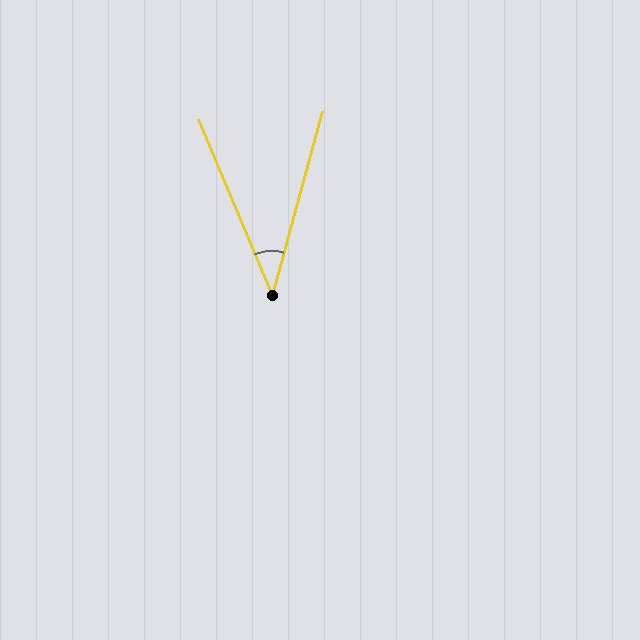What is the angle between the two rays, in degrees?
Approximately 38 degrees.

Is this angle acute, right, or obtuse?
It is acute.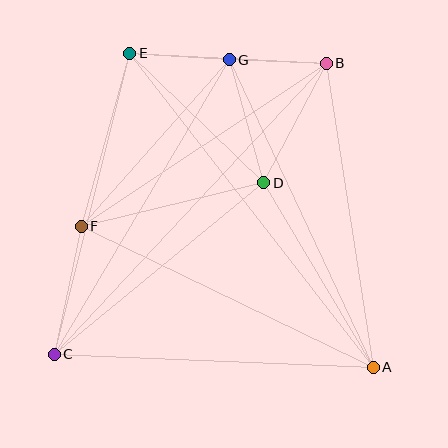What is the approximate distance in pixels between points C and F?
The distance between C and F is approximately 131 pixels.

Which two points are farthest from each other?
Points B and C are farthest from each other.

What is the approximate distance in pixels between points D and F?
The distance between D and F is approximately 187 pixels.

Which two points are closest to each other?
Points B and G are closest to each other.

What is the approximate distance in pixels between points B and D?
The distance between B and D is approximately 135 pixels.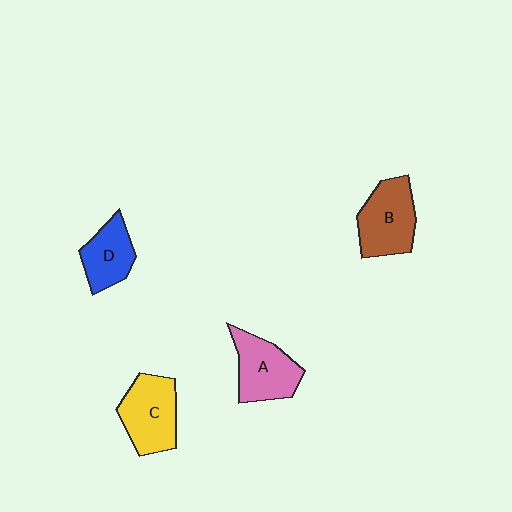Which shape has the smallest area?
Shape D (blue).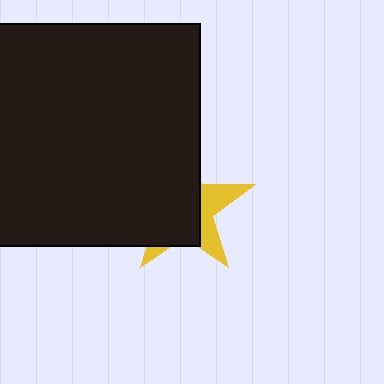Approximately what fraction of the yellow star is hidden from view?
Roughly 68% of the yellow star is hidden behind the black square.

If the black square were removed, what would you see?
You would see the complete yellow star.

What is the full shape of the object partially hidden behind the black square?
The partially hidden object is a yellow star.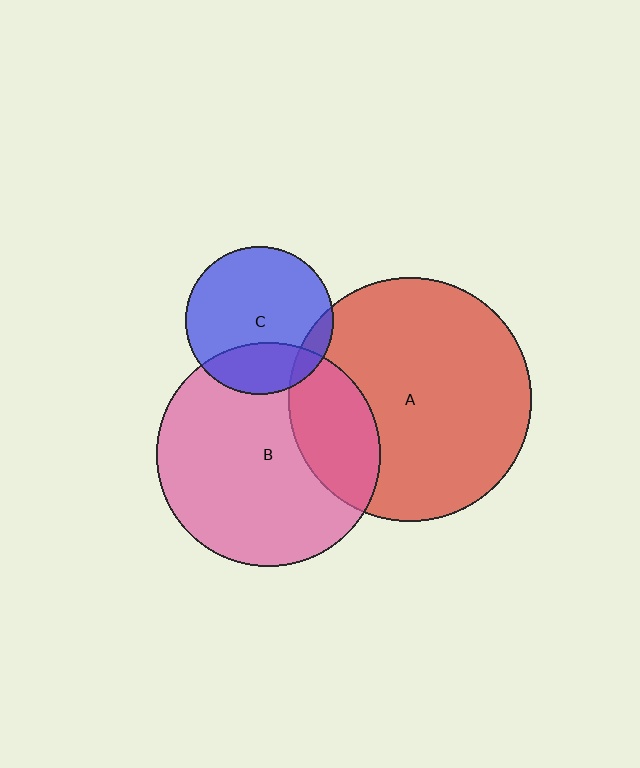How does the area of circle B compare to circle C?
Approximately 2.3 times.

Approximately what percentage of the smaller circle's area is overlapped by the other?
Approximately 25%.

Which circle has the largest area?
Circle A (red).